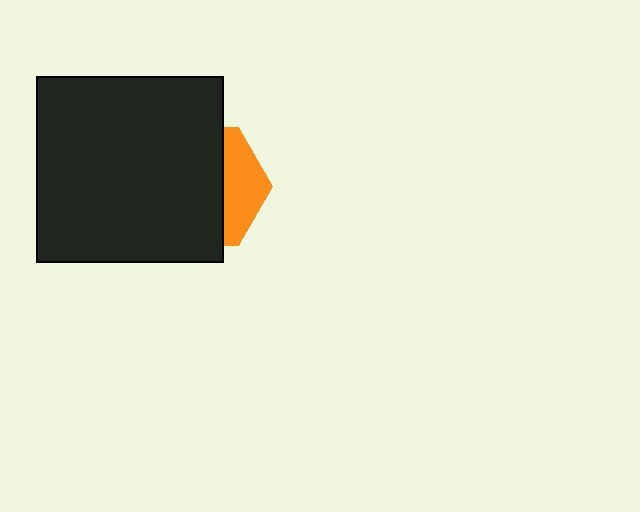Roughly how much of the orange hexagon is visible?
A small part of it is visible (roughly 31%).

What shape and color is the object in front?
The object in front is a black square.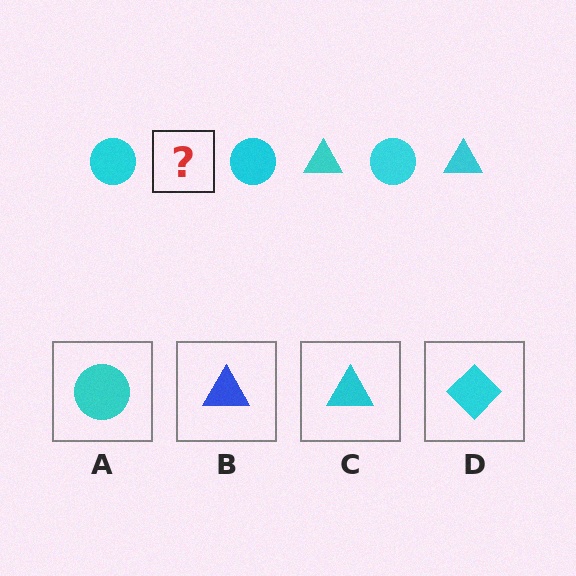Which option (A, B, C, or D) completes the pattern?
C.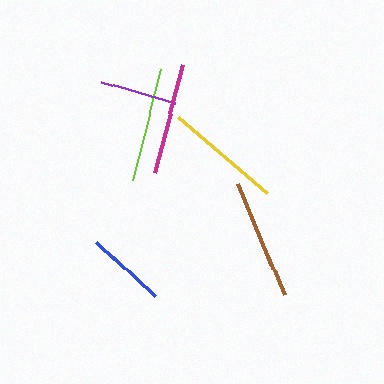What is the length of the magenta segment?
The magenta segment is approximately 113 pixels long.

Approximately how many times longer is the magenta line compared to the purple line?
The magenta line is approximately 1.5 times the length of the purple line.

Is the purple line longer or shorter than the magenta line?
The magenta line is longer than the purple line.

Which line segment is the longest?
The brown line is the longest at approximately 121 pixels.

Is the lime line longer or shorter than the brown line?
The brown line is longer than the lime line.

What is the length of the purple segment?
The purple segment is approximately 77 pixels long.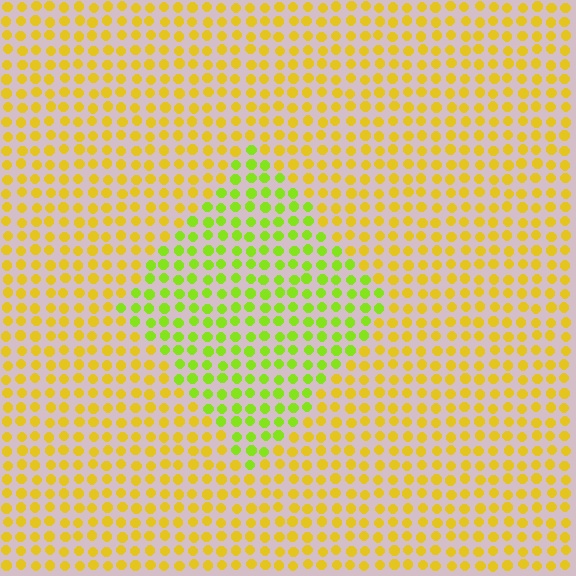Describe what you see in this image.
The image is filled with small yellow elements in a uniform arrangement. A diamond-shaped region is visible where the elements are tinted to a slightly different hue, forming a subtle color boundary.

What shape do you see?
I see a diamond.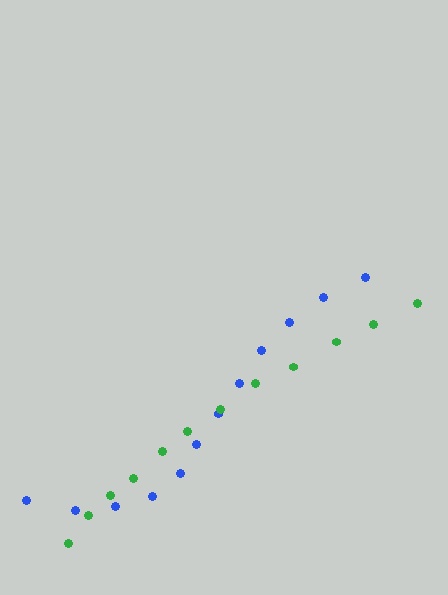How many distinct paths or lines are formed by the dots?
There are 2 distinct paths.